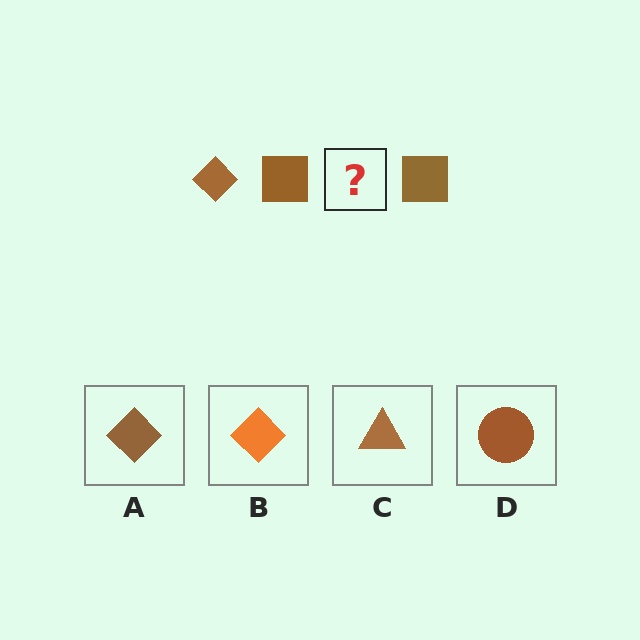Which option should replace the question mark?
Option A.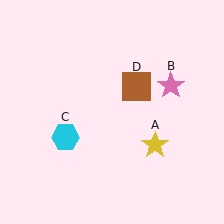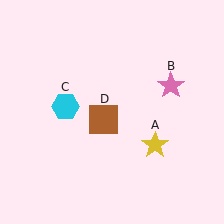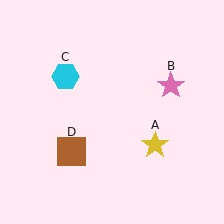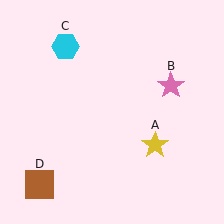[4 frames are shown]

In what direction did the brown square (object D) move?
The brown square (object D) moved down and to the left.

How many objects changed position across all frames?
2 objects changed position: cyan hexagon (object C), brown square (object D).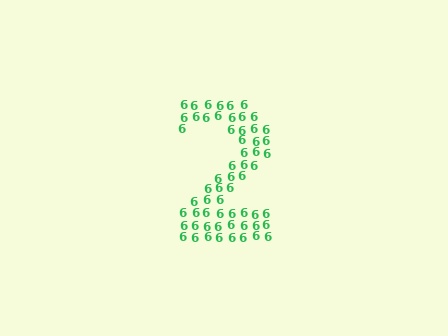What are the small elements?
The small elements are digit 6's.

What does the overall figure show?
The overall figure shows the digit 2.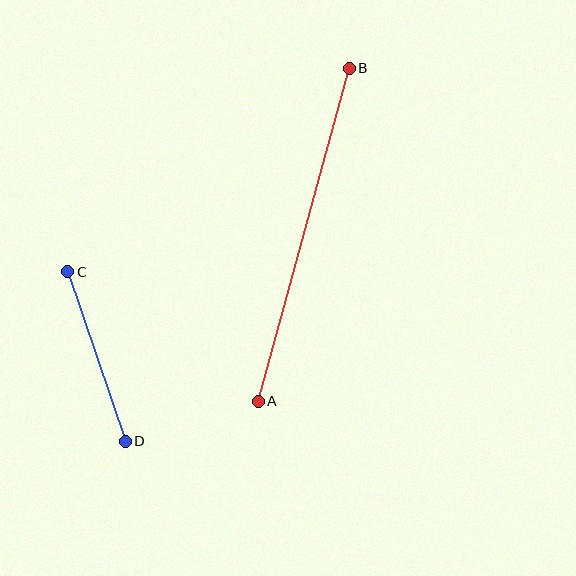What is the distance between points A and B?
The distance is approximately 345 pixels.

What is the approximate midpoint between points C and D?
The midpoint is at approximately (96, 357) pixels.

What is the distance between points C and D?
The distance is approximately 179 pixels.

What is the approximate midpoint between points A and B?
The midpoint is at approximately (304, 235) pixels.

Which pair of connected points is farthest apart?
Points A and B are farthest apart.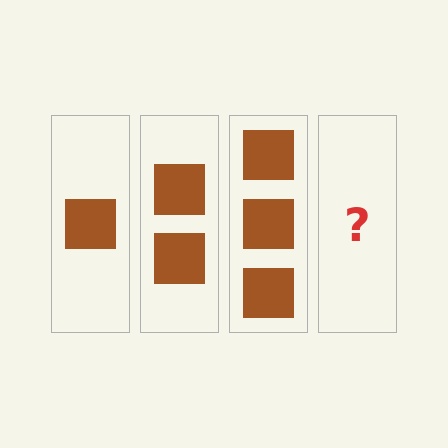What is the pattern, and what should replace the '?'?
The pattern is that each step adds one more square. The '?' should be 4 squares.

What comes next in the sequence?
The next element should be 4 squares.